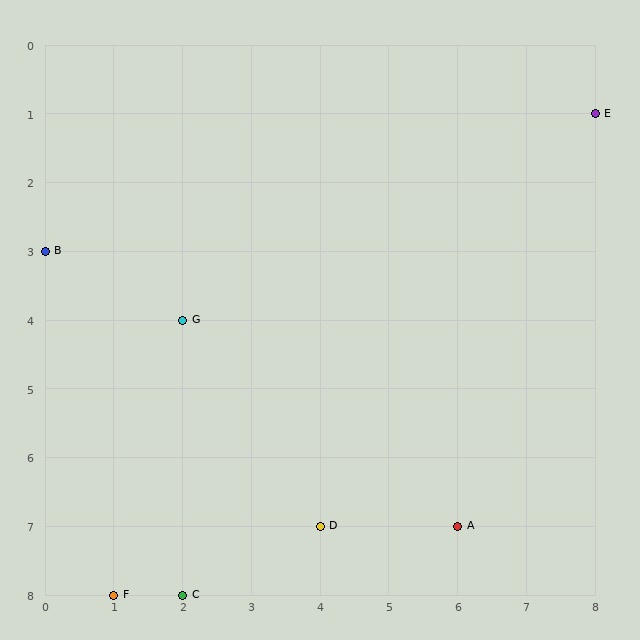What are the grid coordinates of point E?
Point E is at grid coordinates (8, 1).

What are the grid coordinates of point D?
Point D is at grid coordinates (4, 7).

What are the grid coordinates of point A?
Point A is at grid coordinates (6, 7).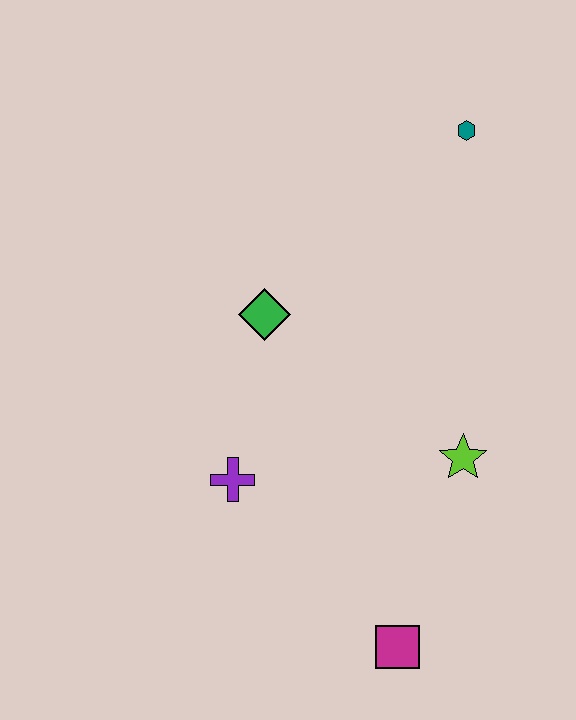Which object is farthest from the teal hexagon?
The magenta square is farthest from the teal hexagon.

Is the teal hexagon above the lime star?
Yes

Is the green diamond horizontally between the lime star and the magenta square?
No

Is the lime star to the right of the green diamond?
Yes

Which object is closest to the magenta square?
The lime star is closest to the magenta square.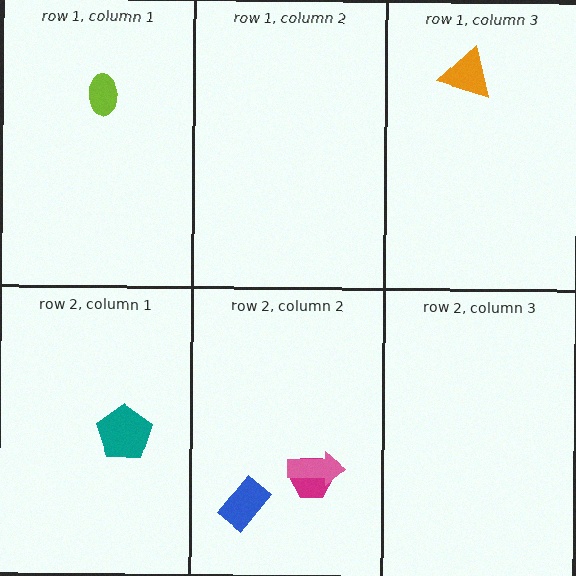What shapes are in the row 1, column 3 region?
The orange triangle.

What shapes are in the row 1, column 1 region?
The lime ellipse.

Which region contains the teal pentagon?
The row 2, column 1 region.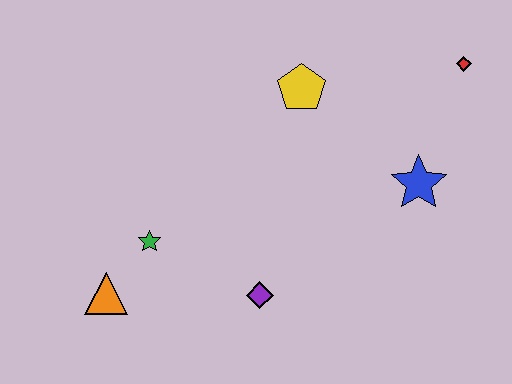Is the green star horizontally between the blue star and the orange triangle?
Yes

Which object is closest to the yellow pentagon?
The blue star is closest to the yellow pentagon.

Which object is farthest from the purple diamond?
The red diamond is farthest from the purple diamond.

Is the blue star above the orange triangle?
Yes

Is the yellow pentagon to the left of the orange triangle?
No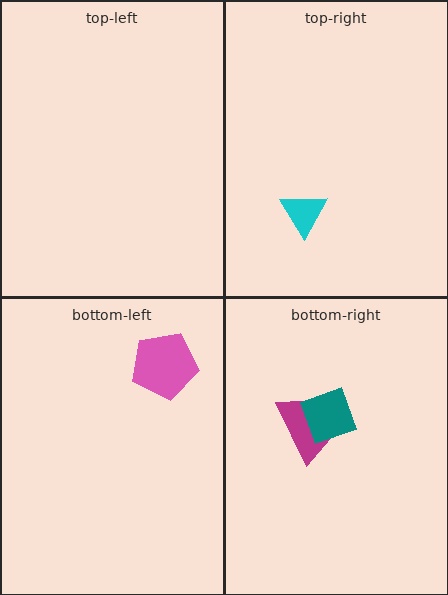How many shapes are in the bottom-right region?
2.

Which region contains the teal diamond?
The bottom-right region.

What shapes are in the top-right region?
The cyan triangle.